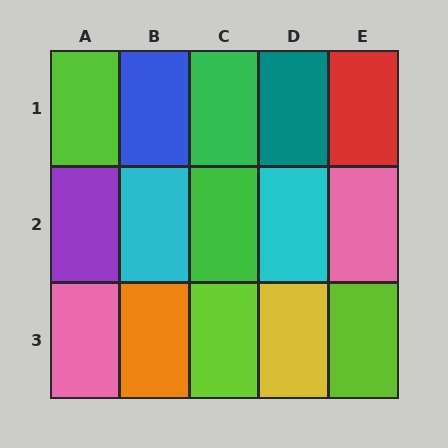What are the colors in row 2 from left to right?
Purple, cyan, green, cyan, pink.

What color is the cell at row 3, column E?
Lime.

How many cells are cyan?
2 cells are cyan.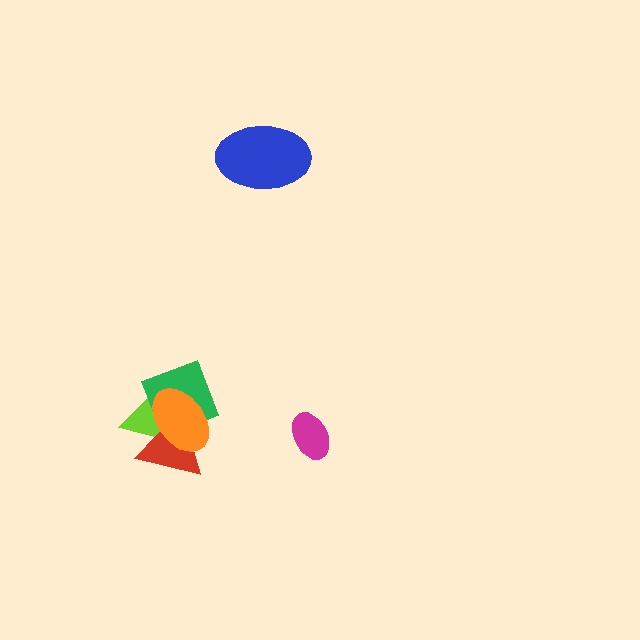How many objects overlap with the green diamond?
3 objects overlap with the green diamond.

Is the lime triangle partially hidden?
Yes, it is partially covered by another shape.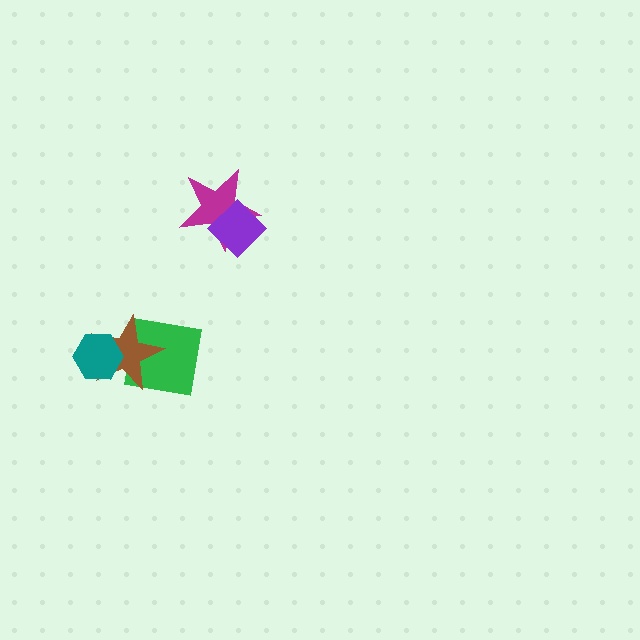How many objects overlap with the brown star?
2 objects overlap with the brown star.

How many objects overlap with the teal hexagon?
2 objects overlap with the teal hexagon.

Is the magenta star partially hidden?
Yes, it is partially covered by another shape.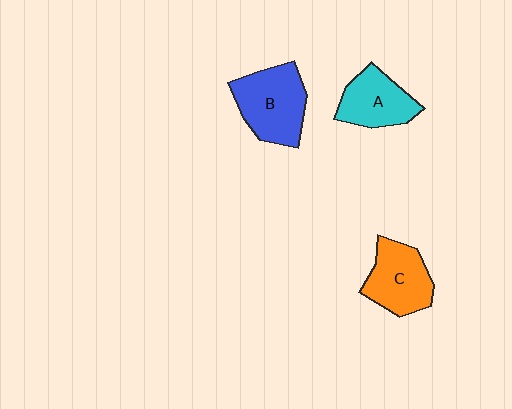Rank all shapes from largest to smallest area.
From largest to smallest: B (blue), C (orange), A (cyan).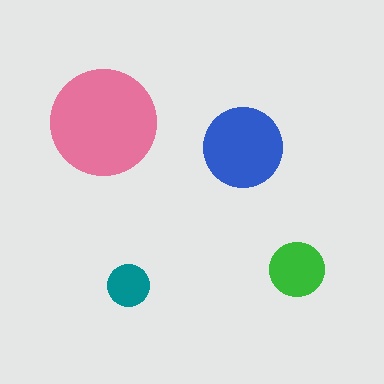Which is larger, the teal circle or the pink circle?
The pink one.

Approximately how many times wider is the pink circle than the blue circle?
About 1.5 times wider.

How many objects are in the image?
There are 4 objects in the image.